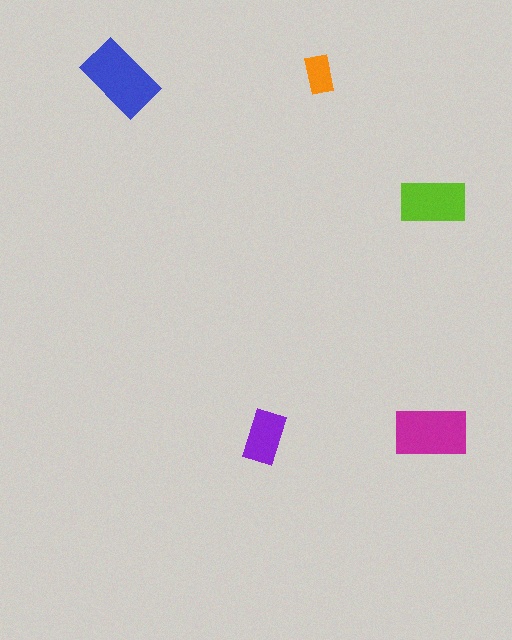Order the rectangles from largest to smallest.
the blue one, the magenta one, the lime one, the purple one, the orange one.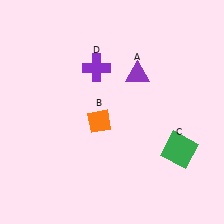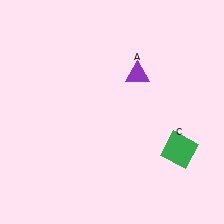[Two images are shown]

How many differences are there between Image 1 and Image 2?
There are 2 differences between the two images.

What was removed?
The purple cross (D), the orange diamond (B) were removed in Image 2.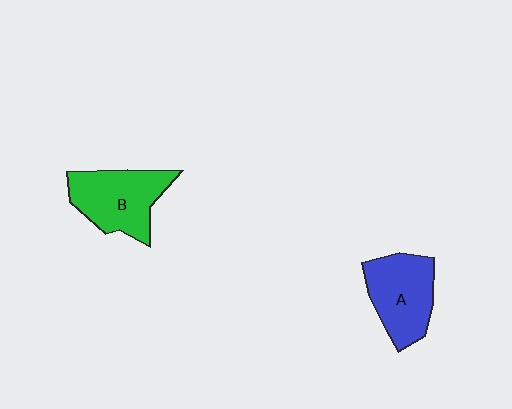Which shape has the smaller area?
Shape A (blue).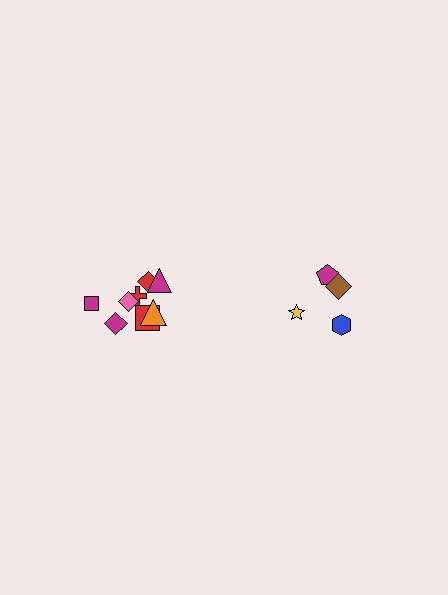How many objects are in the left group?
There are 8 objects.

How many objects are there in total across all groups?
There are 12 objects.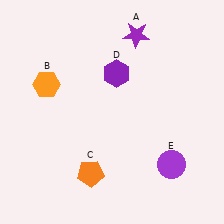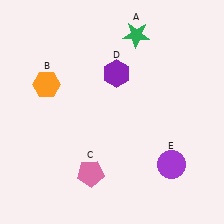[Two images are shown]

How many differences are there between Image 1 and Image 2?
There are 2 differences between the two images.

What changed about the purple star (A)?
In Image 1, A is purple. In Image 2, it changed to green.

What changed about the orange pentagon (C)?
In Image 1, C is orange. In Image 2, it changed to pink.